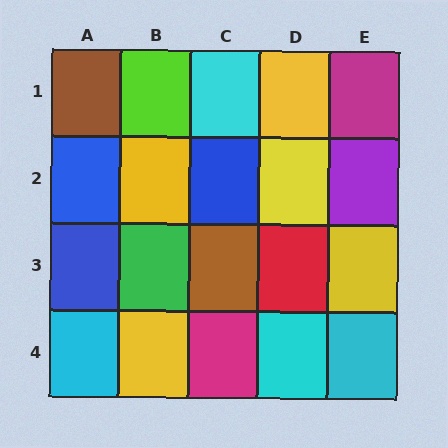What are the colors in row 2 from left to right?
Blue, yellow, blue, yellow, purple.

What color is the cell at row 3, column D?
Red.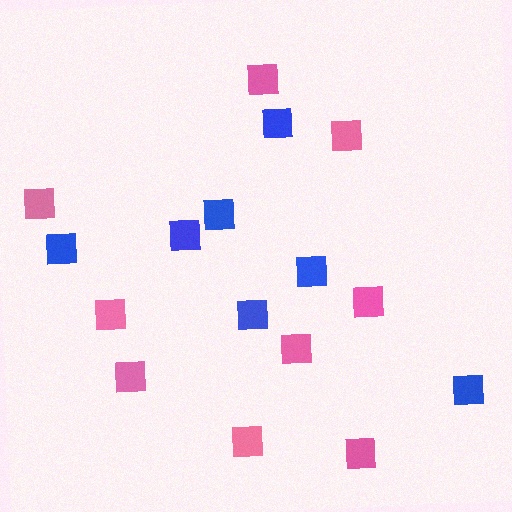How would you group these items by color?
There are 2 groups: one group of pink squares (9) and one group of blue squares (7).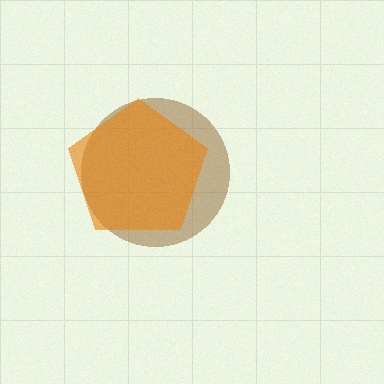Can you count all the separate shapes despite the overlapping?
Yes, there are 2 separate shapes.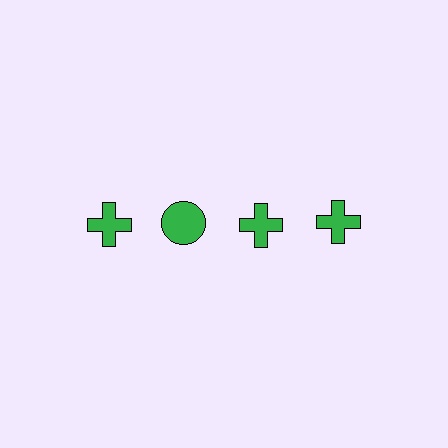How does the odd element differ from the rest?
It has a different shape: circle instead of cross.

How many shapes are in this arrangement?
There are 4 shapes arranged in a grid pattern.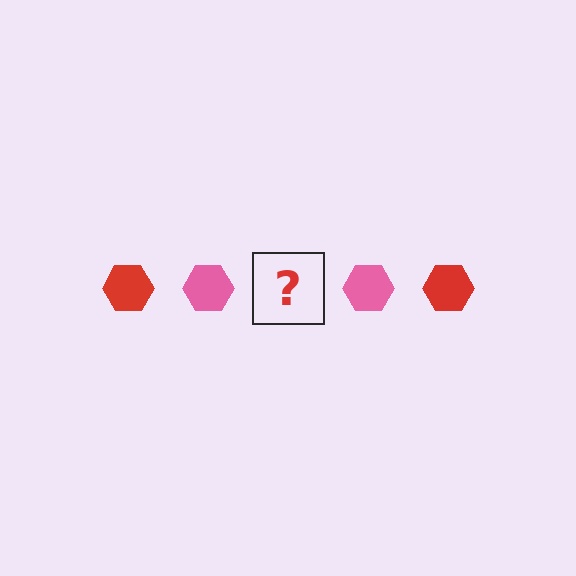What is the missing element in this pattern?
The missing element is a red hexagon.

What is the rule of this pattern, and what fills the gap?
The rule is that the pattern cycles through red, pink hexagons. The gap should be filled with a red hexagon.